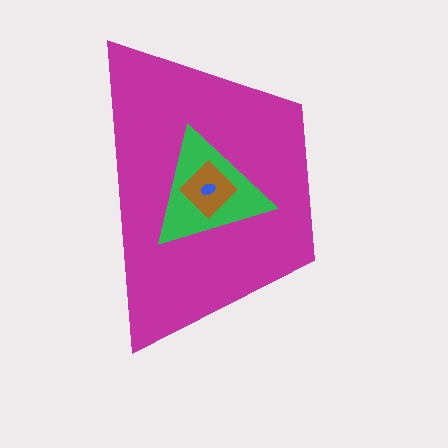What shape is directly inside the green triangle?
The brown diamond.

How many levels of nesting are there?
4.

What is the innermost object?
The blue ellipse.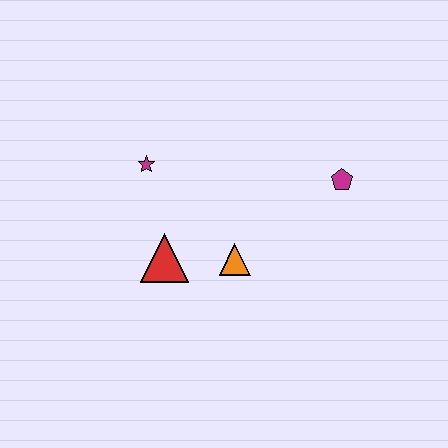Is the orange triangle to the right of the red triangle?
Yes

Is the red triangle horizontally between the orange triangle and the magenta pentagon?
No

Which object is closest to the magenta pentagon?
The orange triangle is closest to the magenta pentagon.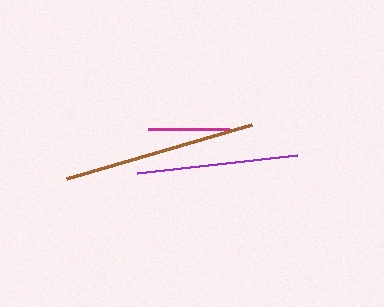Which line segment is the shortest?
The magenta line is the shortest at approximately 81 pixels.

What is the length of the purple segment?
The purple segment is approximately 161 pixels long.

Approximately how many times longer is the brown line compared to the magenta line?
The brown line is approximately 2.4 times the length of the magenta line.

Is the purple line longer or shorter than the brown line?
The brown line is longer than the purple line.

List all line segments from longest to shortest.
From longest to shortest: brown, purple, magenta.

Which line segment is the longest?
The brown line is the longest at approximately 193 pixels.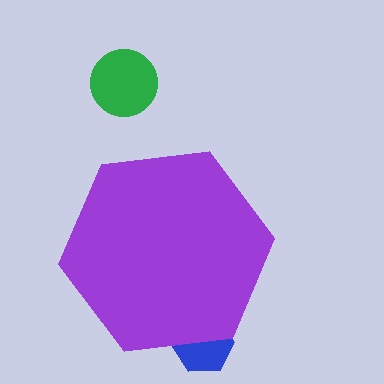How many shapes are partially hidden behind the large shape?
2 shapes are partially hidden.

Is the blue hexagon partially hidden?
Yes, the blue hexagon is partially hidden behind the purple hexagon.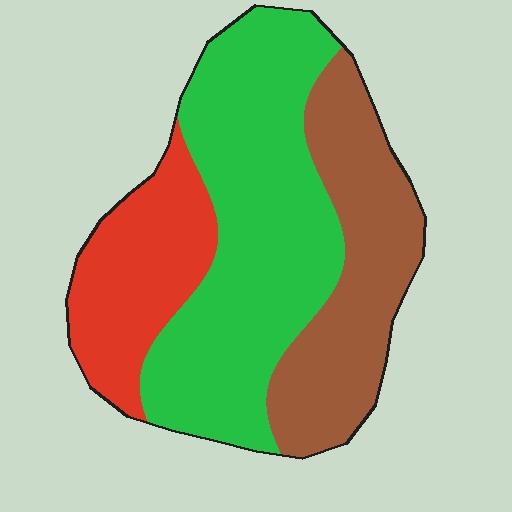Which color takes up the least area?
Red, at roughly 20%.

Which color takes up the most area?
Green, at roughly 50%.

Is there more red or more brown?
Brown.